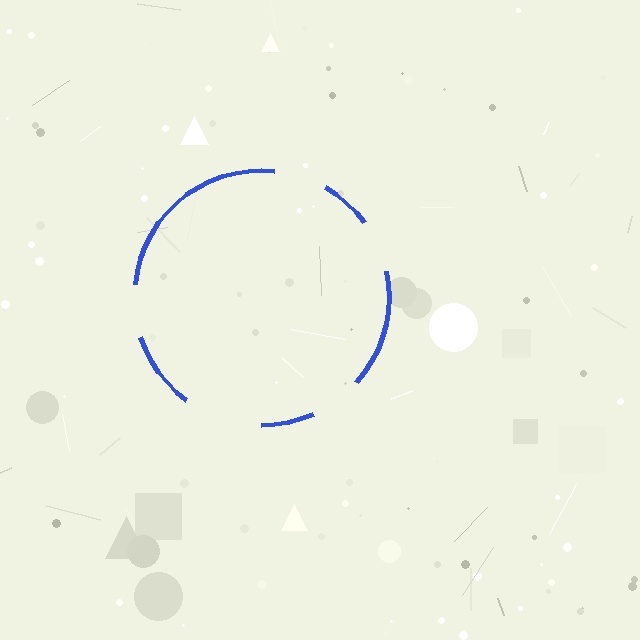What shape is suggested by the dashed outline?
The dashed outline suggests a circle.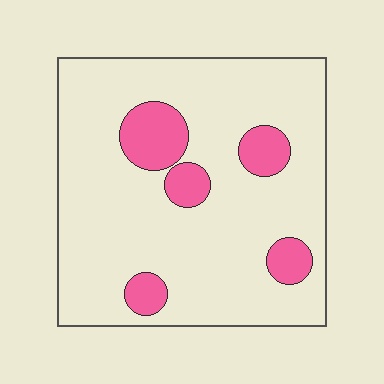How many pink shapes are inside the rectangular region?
5.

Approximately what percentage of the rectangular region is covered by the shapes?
Approximately 15%.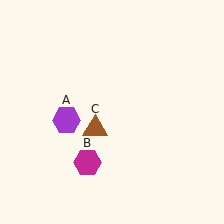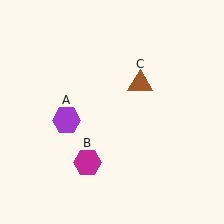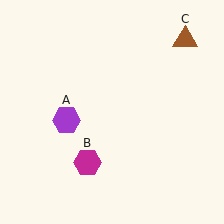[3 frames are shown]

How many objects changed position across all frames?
1 object changed position: brown triangle (object C).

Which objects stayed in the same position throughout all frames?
Purple hexagon (object A) and magenta hexagon (object B) remained stationary.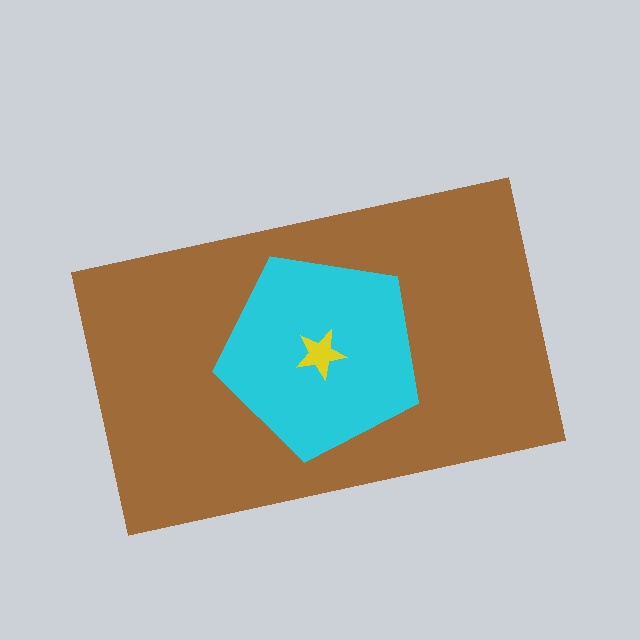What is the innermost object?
The yellow star.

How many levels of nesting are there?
3.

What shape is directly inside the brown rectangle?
The cyan pentagon.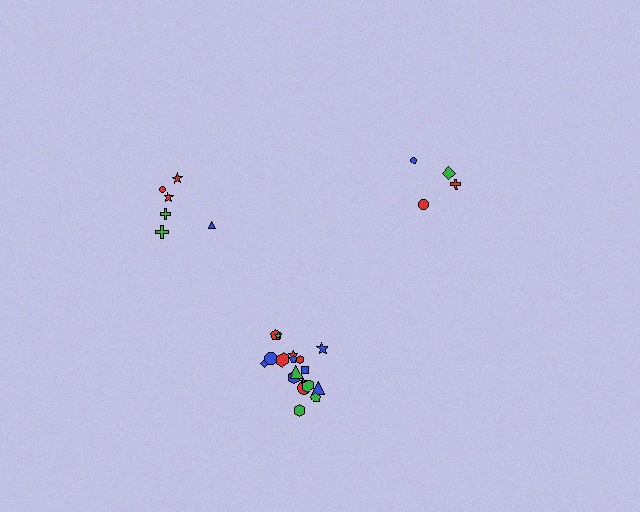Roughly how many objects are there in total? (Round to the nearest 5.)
Roughly 30 objects in total.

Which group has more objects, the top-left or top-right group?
The top-left group.